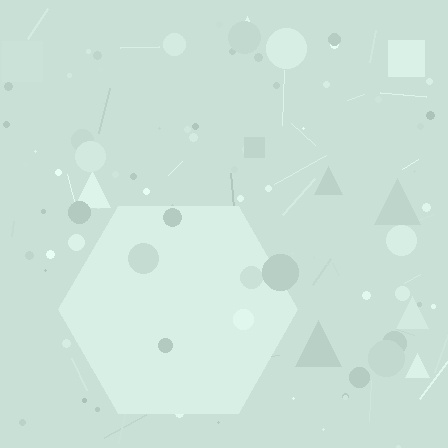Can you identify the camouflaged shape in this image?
The camouflaged shape is a hexagon.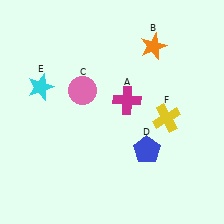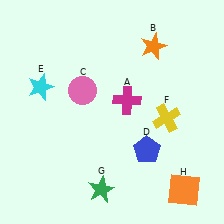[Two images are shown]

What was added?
A green star (G), an orange square (H) were added in Image 2.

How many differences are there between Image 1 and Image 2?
There are 2 differences between the two images.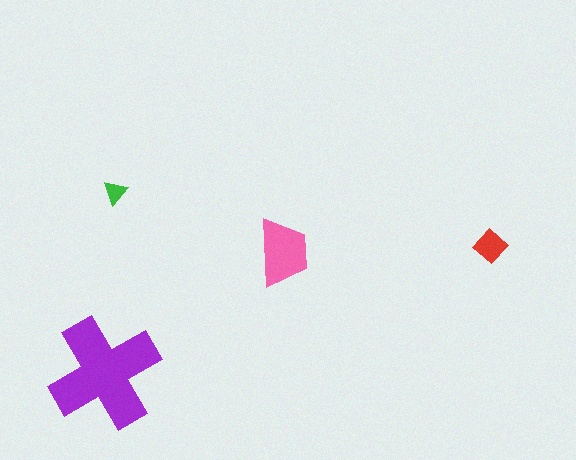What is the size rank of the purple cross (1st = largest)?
1st.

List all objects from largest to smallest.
The purple cross, the pink trapezoid, the red diamond, the green triangle.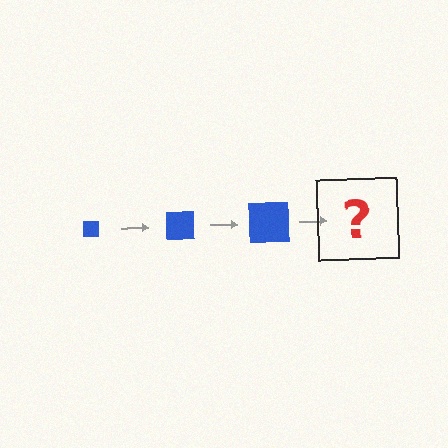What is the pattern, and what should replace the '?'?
The pattern is that the square gets progressively larger each step. The '?' should be a blue square, larger than the previous one.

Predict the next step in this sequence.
The next step is a blue square, larger than the previous one.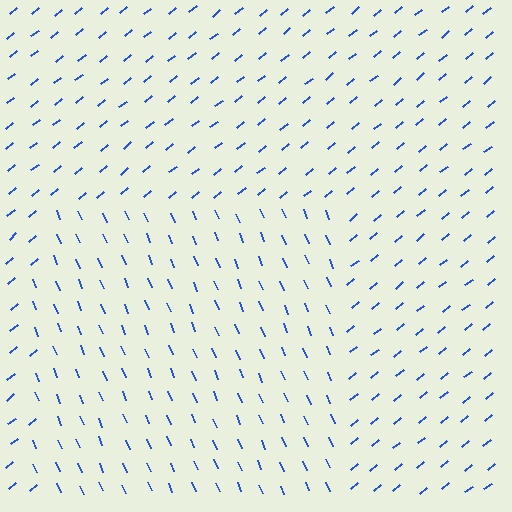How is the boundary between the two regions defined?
The boundary is defined purely by a change in line orientation (approximately 74 degrees difference). All lines are the same color and thickness.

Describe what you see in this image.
The image is filled with small blue line segments. A rectangle region in the image has lines oriented differently from the surrounding lines, creating a visible texture boundary.